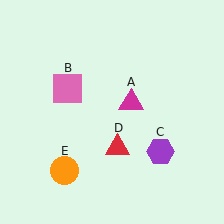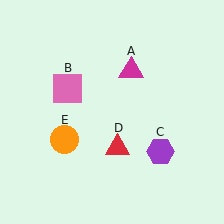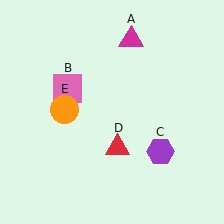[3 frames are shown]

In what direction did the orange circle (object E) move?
The orange circle (object E) moved up.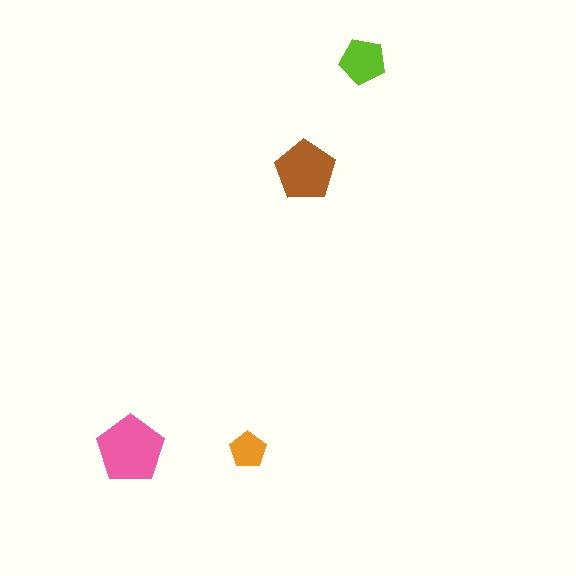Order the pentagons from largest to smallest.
the pink one, the brown one, the lime one, the orange one.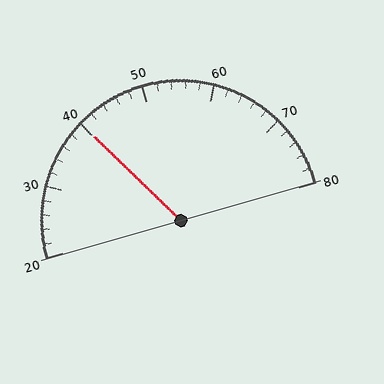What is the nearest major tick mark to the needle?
The nearest major tick mark is 40.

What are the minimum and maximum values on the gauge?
The gauge ranges from 20 to 80.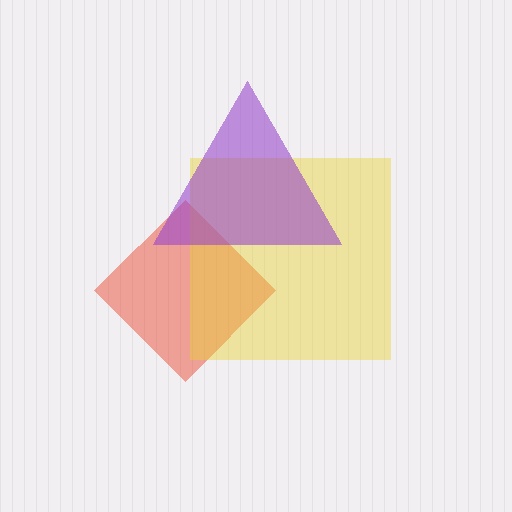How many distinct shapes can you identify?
There are 3 distinct shapes: a red diamond, a yellow square, a purple triangle.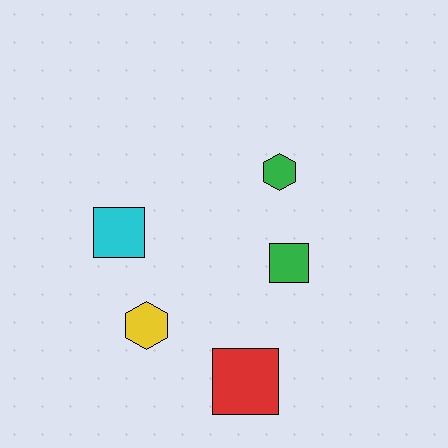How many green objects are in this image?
There are 2 green objects.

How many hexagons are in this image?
There are 2 hexagons.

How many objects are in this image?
There are 5 objects.